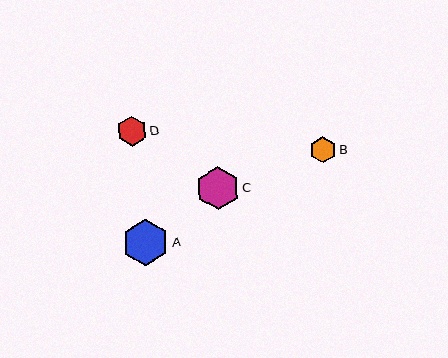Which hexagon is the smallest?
Hexagon B is the smallest with a size of approximately 26 pixels.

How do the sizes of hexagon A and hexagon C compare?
Hexagon A and hexagon C are approximately the same size.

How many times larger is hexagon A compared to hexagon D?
Hexagon A is approximately 1.5 times the size of hexagon D.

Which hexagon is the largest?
Hexagon A is the largest with a size of approximately 47 pixels.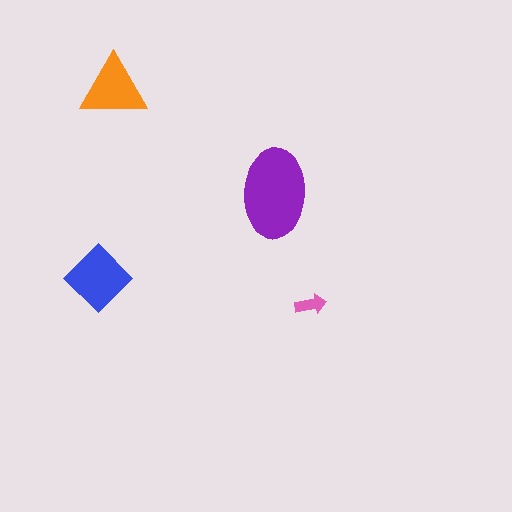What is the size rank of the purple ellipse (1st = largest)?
1st.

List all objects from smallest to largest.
The pink arrow, the orange triangle, the blue diamond, the purple ellipse.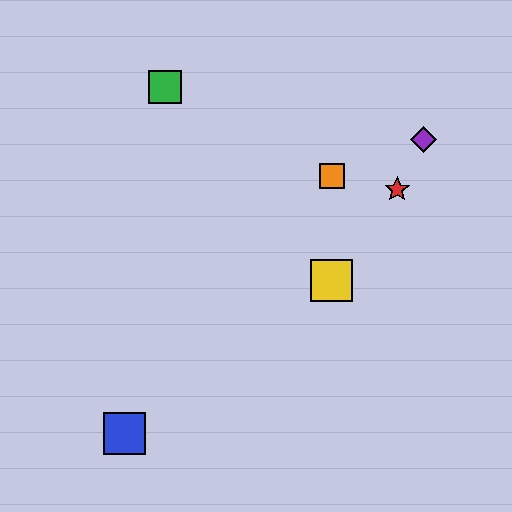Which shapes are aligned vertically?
The yellow square, the orange square are aligned vertically.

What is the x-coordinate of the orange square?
The orange square is at x≈332.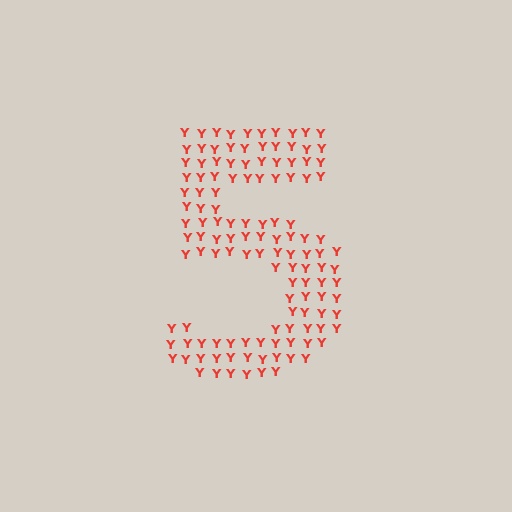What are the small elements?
The small elements are letter Y's.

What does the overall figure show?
The overall figure shows the digit 5.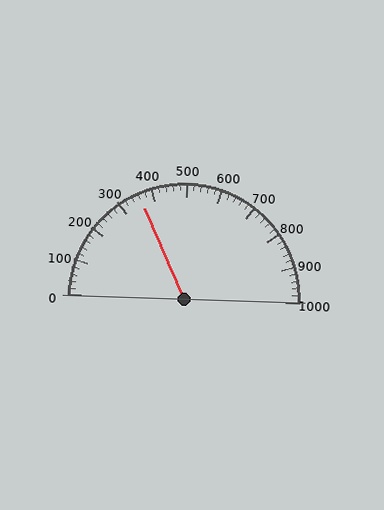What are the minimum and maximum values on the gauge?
The gauge ranges from 0 to 1000.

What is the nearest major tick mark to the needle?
The nearest major tick mark is 400.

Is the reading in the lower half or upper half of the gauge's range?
The reading is in the lower half of the range (0 to 1000).